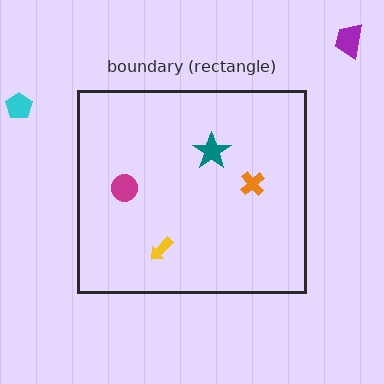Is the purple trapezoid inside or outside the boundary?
Outside.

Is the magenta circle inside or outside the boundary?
Inside.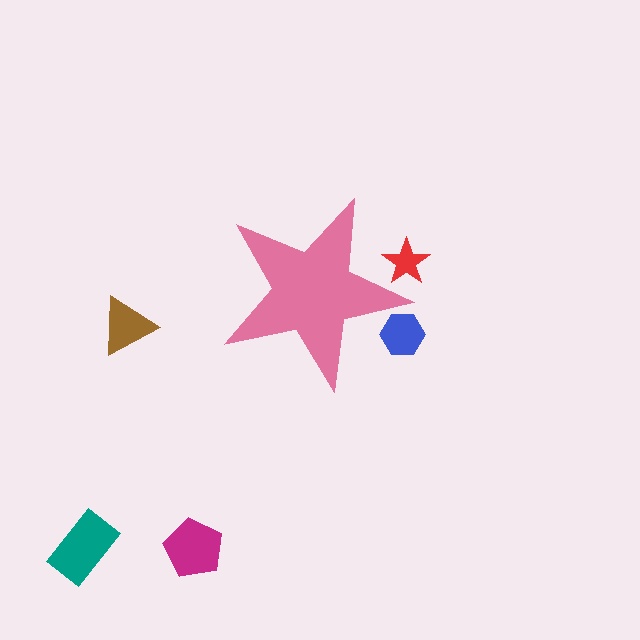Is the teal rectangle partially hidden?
No, the teal rectangle is fully visible.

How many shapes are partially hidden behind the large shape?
2 shapes are partially hidden.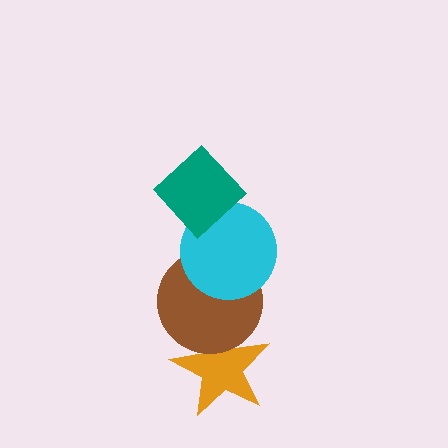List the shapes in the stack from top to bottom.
From top to bottom: the teal diamond, the cyan circle, the brown circle, the orange star.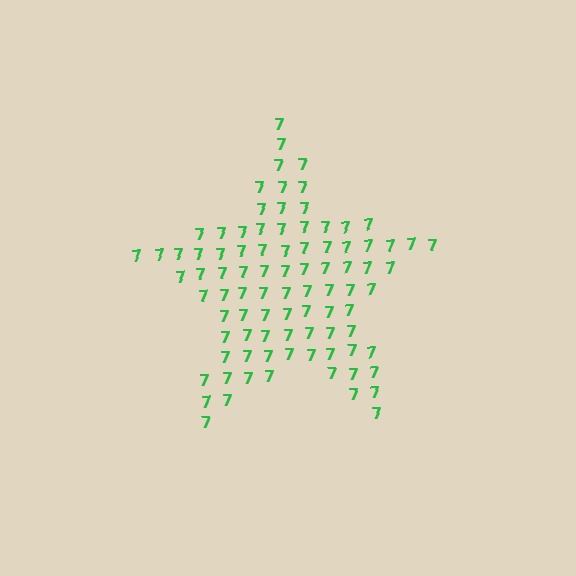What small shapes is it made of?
It is made of small digit 7's.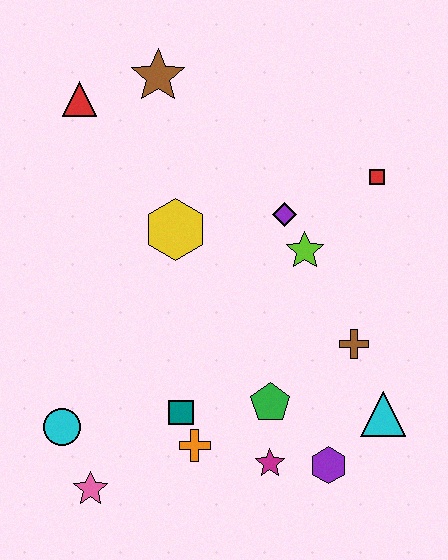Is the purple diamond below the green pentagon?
No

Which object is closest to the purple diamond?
The lime star is closest to the purple diamond.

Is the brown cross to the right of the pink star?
Yes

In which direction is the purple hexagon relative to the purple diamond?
The purple hexagon is below the purple diamond.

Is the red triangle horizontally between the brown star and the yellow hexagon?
No